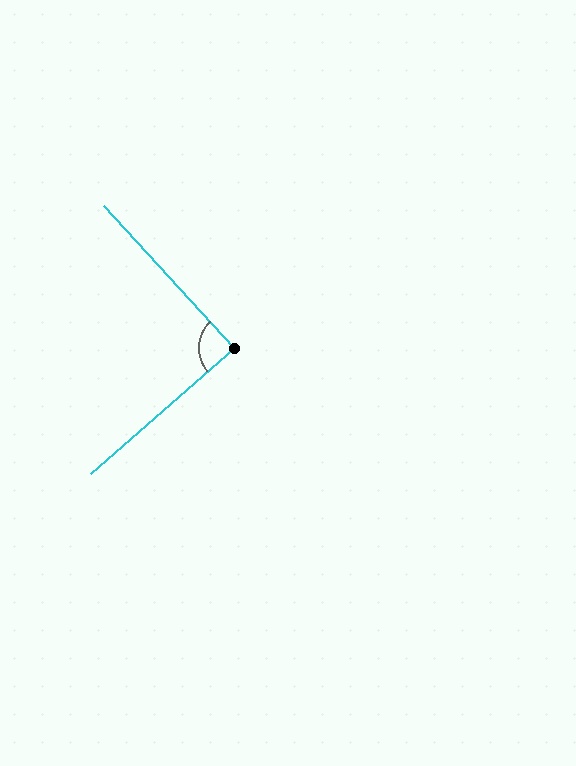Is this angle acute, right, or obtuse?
It is approximately a right angle.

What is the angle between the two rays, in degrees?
Approximately 89 degrees.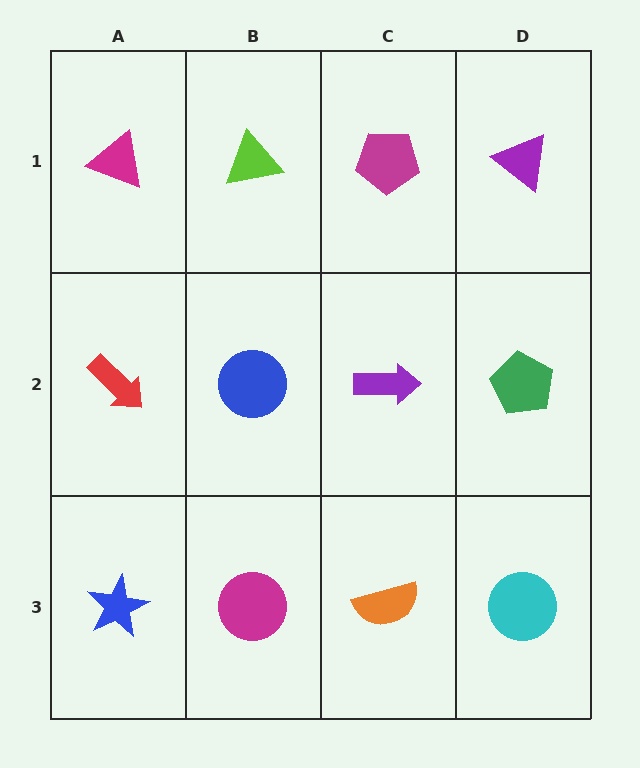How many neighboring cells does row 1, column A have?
2.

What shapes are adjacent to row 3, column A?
A red arrow (row 2, column A), a magenta circle (row 3, column B).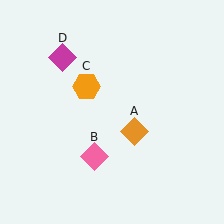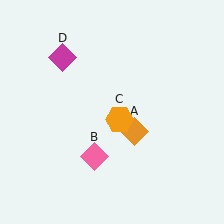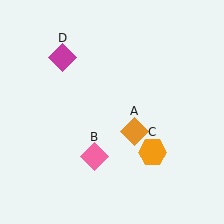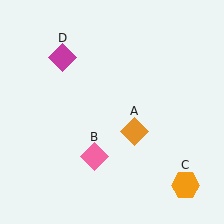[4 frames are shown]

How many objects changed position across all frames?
1 object changed position: orange hexagon (object C).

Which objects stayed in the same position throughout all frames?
Orange diamond (object A) and pink diamond (object B) and magenta diamond (object D) remained stationary.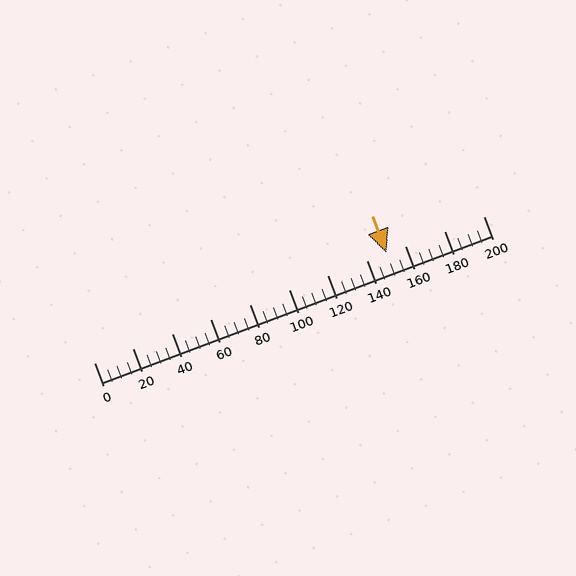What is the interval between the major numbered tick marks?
The major tick marks are spaced 20 units apart.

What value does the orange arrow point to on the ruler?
The orange arrow points to approximately 150.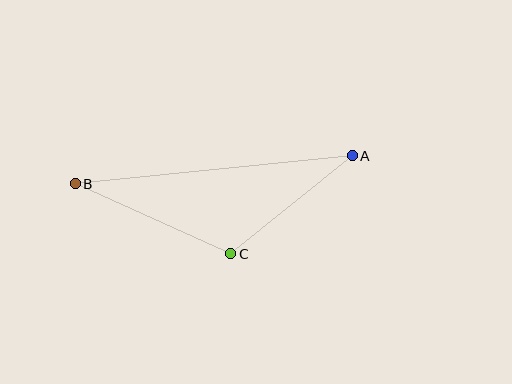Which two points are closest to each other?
Points A and C are closest to each other.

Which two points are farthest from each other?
Points A and B are farthest from each other.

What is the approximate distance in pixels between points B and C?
The distance between B and C is approximately 170 pixels.